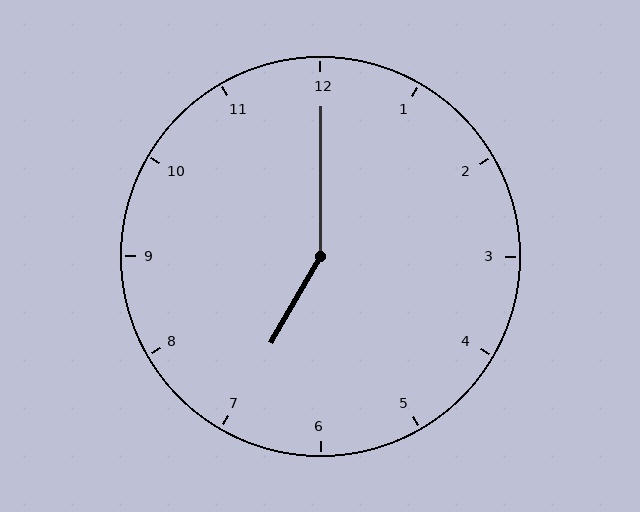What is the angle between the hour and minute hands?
Approximately 150 degrees.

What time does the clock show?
7:00.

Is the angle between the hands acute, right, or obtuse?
It is obtuse.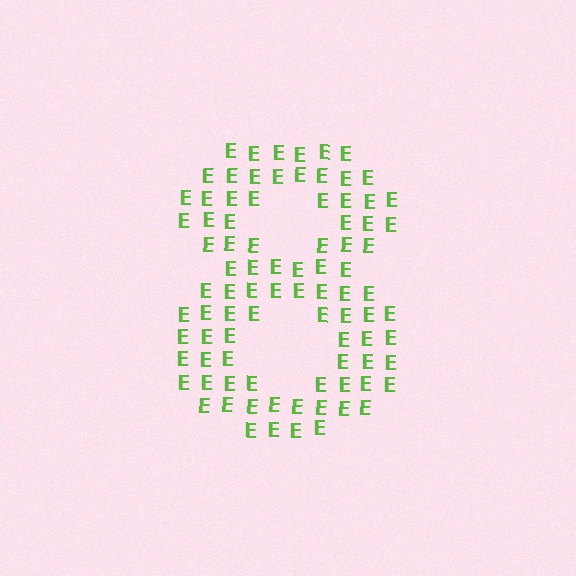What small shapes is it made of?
It is made of small letter E's.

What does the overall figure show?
The overall figure shows the digit 8.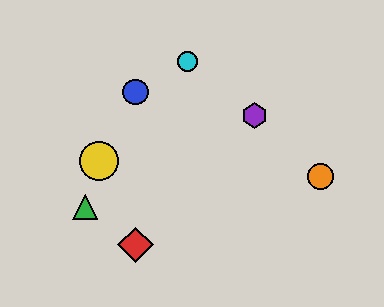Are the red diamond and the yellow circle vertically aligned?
No, the red diamond is at x≈135 and the yellow circle is at x≈99.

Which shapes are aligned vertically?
The red diamond, the blue circle are aligned vertically.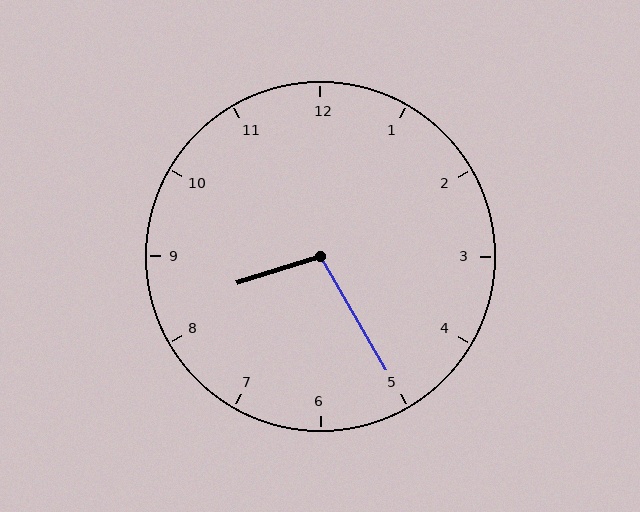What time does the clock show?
8:25.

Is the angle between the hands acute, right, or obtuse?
It is obtuse.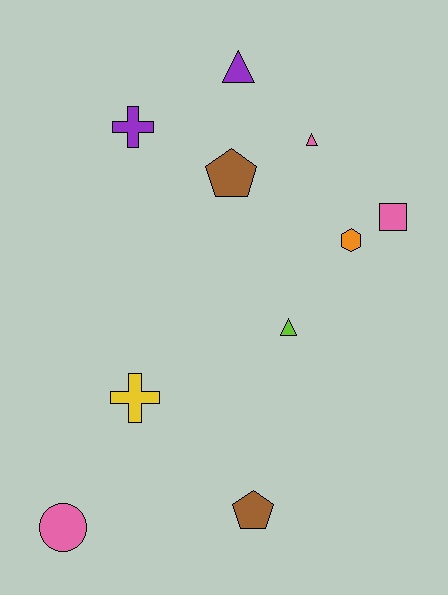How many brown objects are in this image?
There are 2 brown objects.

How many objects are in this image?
There are 10 objects.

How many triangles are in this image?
There are 3 triangles.